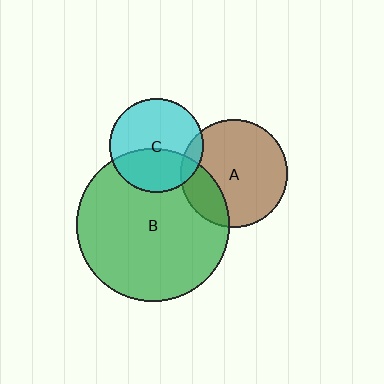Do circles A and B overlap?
Yes.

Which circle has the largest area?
Circle B (green).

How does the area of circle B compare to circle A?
Approximately 2.0 times.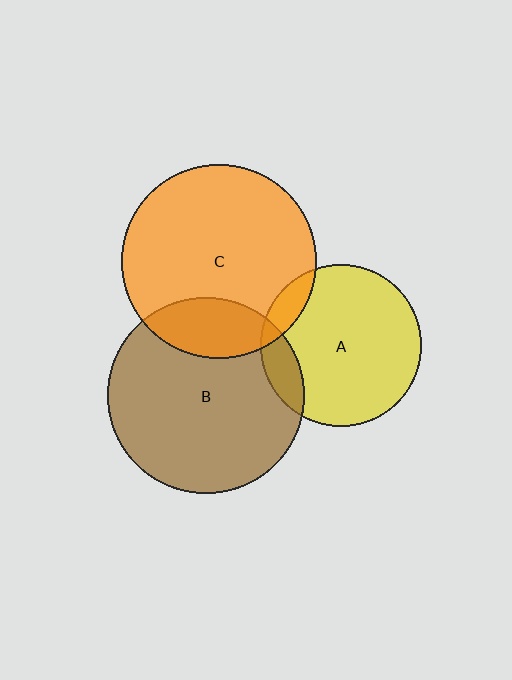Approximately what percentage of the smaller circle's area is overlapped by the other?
Approximately 10%.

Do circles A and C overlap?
Yes.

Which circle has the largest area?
Circle B (brown).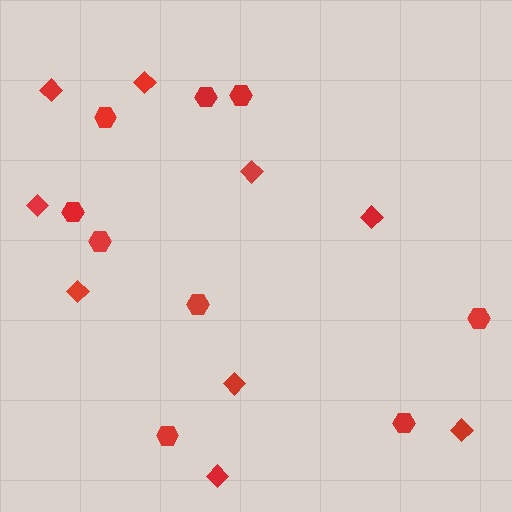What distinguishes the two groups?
There are 2 groups: one group of hexagons (9) and one group of diamonds (9).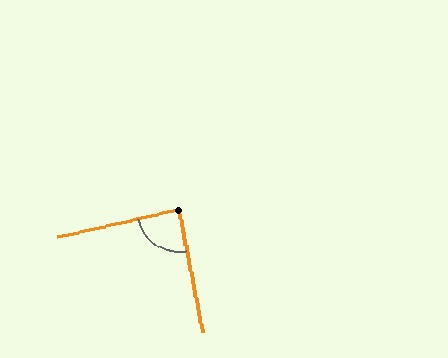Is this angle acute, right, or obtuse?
It is approximately a right angle.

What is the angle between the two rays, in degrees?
Approximately 88 degrees.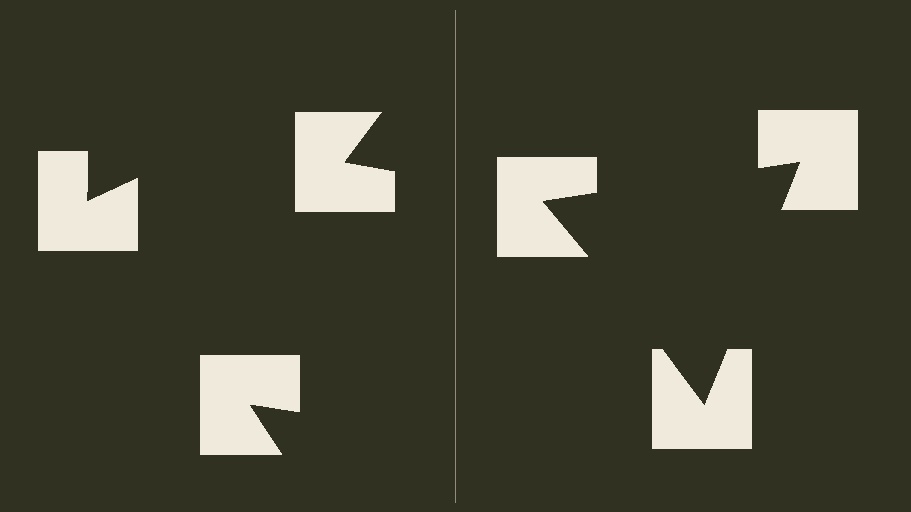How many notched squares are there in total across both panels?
6 — 3 on each side.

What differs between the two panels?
The notched squares are positioned identically on both sides; only the wedge orientations differ. On the right they align to a triangle; on the left they are misaligned.